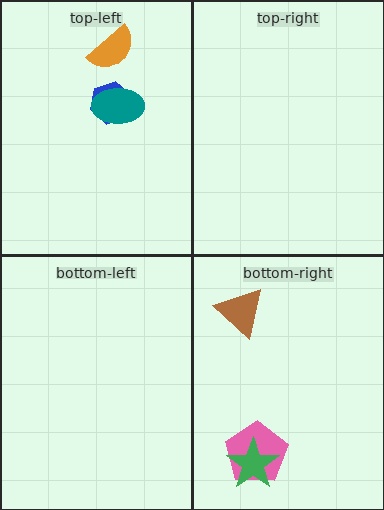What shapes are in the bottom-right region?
The pink pentagon, the green star, the brown triangle.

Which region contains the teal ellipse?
The top-left region.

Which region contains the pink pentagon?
The bottom-right region.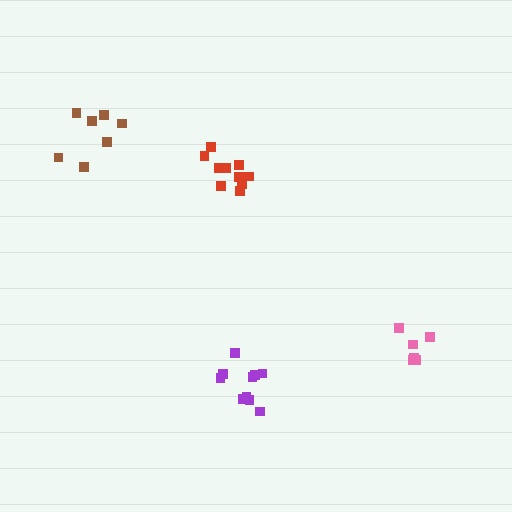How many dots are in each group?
Group 1: 7 dots, Group 2: 10 dots, Group 3: 6 dots, Group 4: 11 dots (34 total).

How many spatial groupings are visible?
There are 4 spatial groupings.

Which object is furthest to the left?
The brown cluster is leftmost.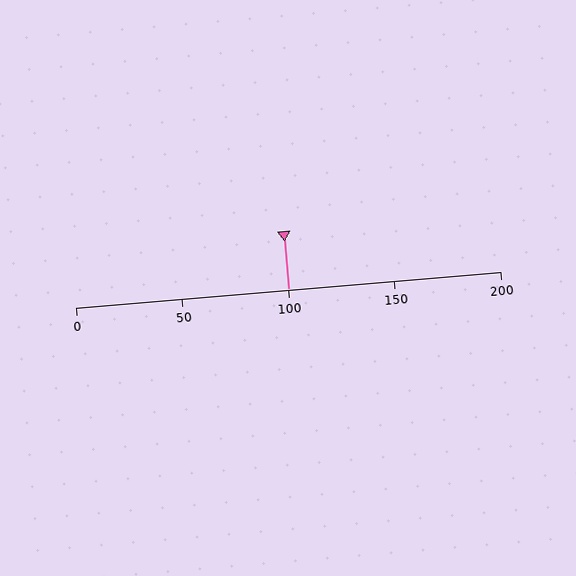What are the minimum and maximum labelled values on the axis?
The axis runs from 0 to 200.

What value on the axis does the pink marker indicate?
The marker indicates approximately 100.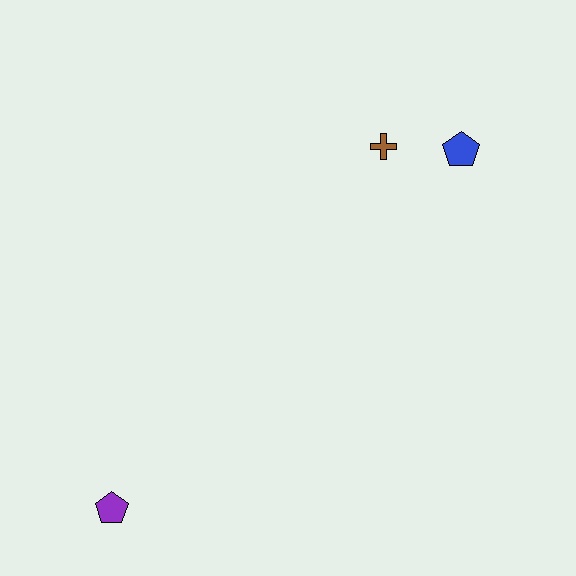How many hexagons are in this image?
There are no hexagons.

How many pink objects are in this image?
There are no pink objects.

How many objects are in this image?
There are 3 objects.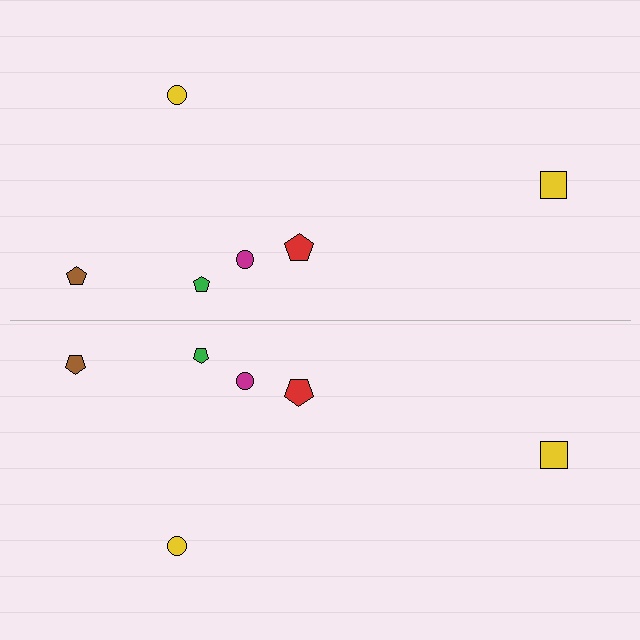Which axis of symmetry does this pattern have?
The pattern has a horizontal axis of symmetry running through the center of the image.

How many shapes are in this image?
There are 12 shapes in this image.